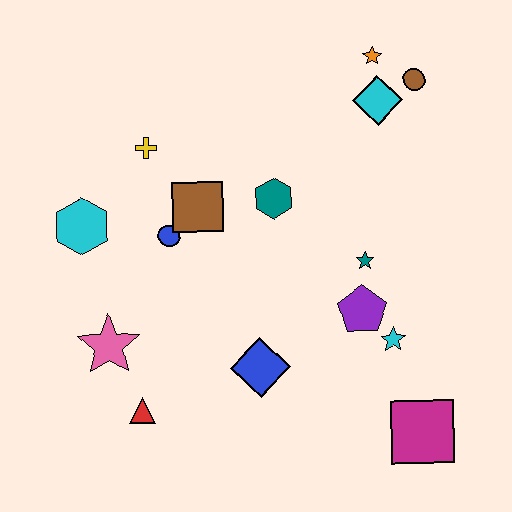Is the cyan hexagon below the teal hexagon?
Yes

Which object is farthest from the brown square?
The magenta square is farthest from the brown square.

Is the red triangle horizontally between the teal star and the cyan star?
No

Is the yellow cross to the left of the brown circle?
Yes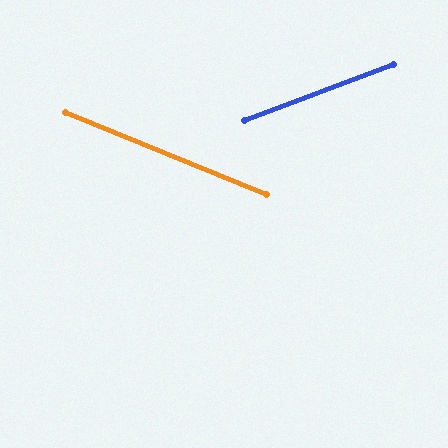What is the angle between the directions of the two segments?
Approximately 43 degrees.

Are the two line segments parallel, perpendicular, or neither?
Neither parallel nor perpendicular — they differ by about 43°.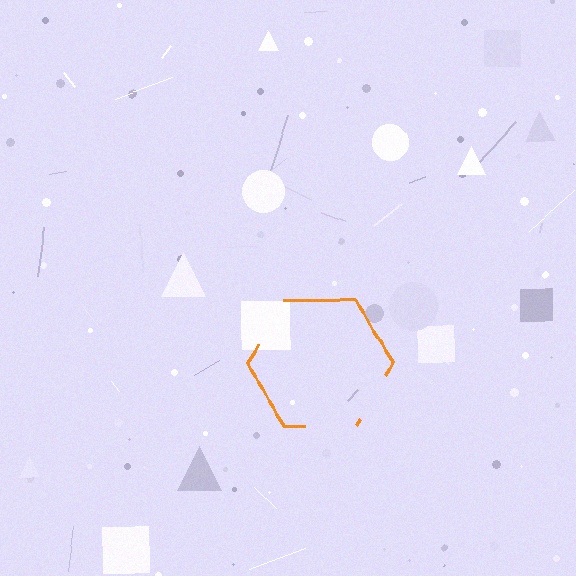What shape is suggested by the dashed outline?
The dashed outline suggests a hexagon.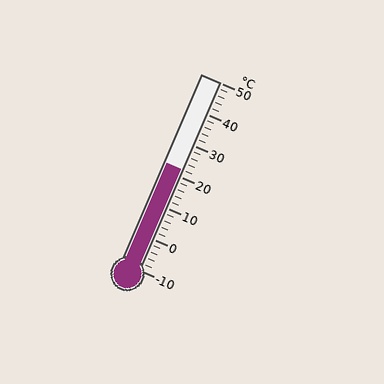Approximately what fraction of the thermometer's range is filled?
The thermometer is filled to approximately 55% of its range.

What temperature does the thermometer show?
The thermometer shows approximately 22°C.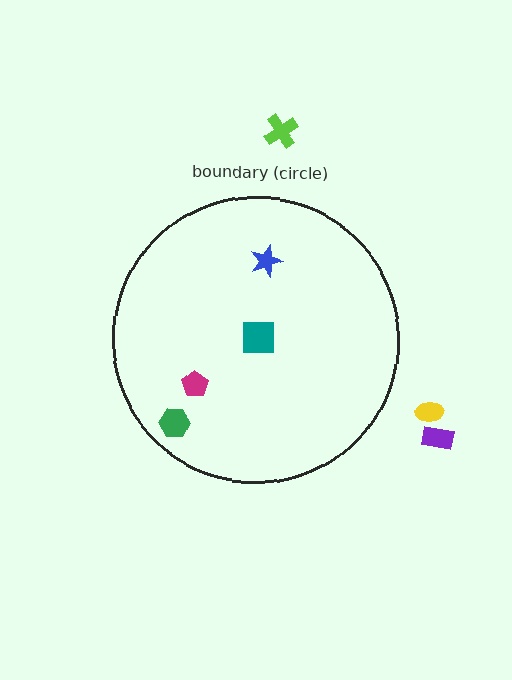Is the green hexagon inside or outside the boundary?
Inside.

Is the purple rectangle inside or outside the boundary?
Outside.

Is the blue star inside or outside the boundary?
Inside.